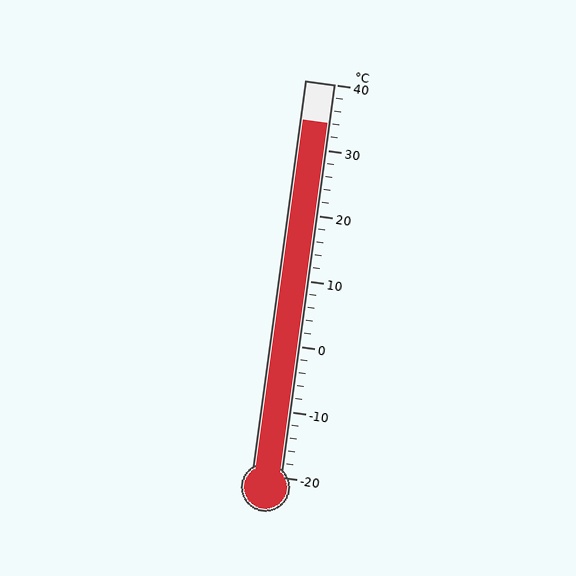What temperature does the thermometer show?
The thermometer shows approximately 34°C.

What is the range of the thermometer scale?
The thermometer scale ranges from -20°C to 40°C.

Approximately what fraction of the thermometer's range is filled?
The thermometer is filled to approximately 90% of its range.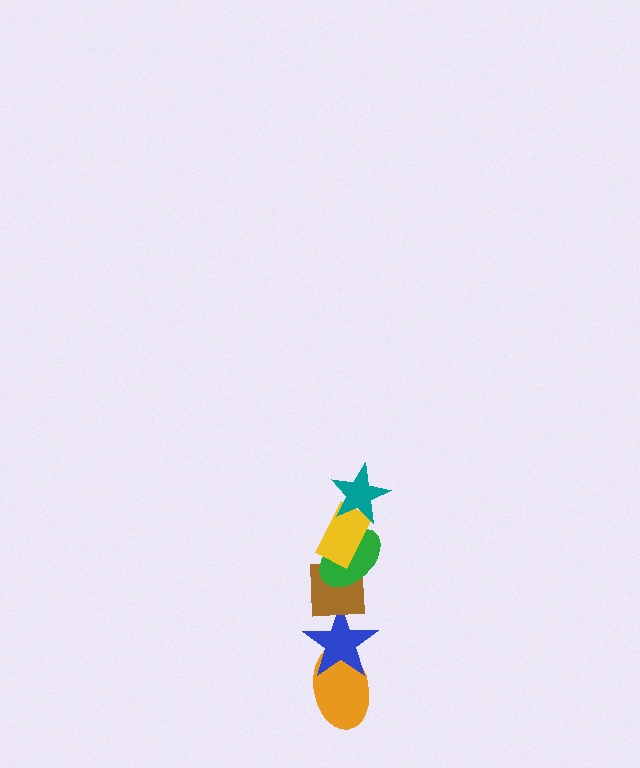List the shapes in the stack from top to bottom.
From top to bottom: the teal star, the yellow rectangle, the green ellipse, the brown square, the blue star, the orange ellipse.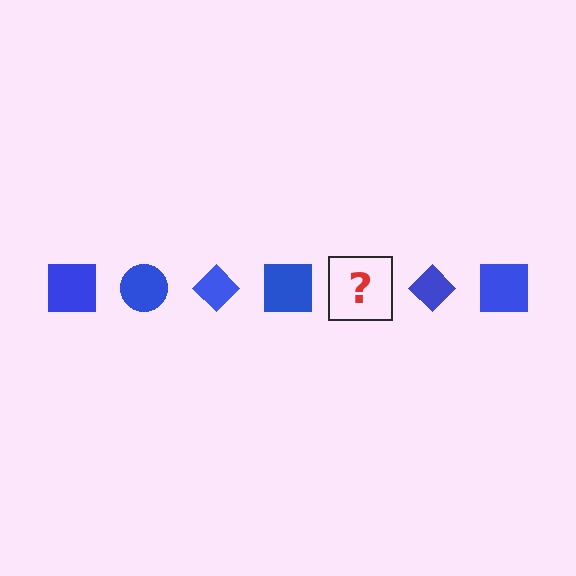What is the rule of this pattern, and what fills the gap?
The rule is that the pattern cycles through square, circle, diamond shapes in blue. The gap should be filled with a blue circle.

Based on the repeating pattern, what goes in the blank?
The blank should be a blue circle.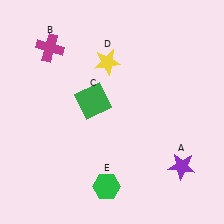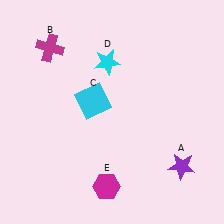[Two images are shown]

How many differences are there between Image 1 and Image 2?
There are 3 differences between the two images.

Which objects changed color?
C changed from green to cyan. D changed from yellow to cyan. E changed from green to magenta.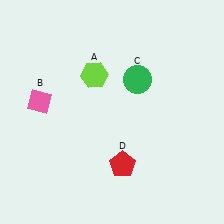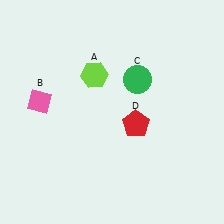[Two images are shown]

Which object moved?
The red pentagon (D) moved up.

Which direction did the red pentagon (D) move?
The red pentagon (D) moved up.